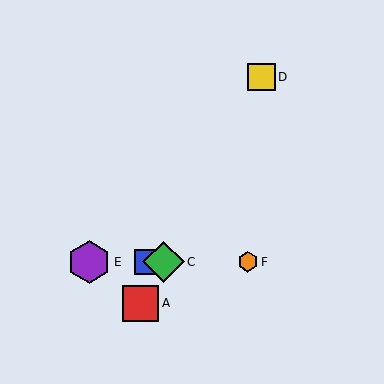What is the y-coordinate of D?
Object D is at y≈77.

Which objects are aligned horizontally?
Objects B, C, E, F are aligned horizontally.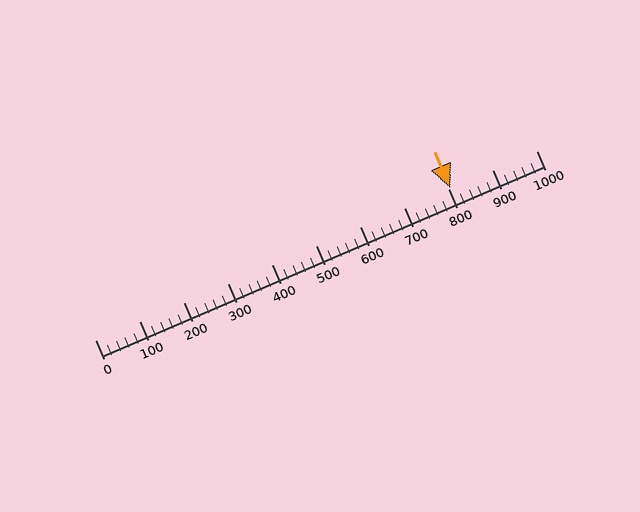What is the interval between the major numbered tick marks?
The major tick marks are spaced 100 units apart.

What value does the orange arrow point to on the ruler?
The orange arrow points to approximately 805.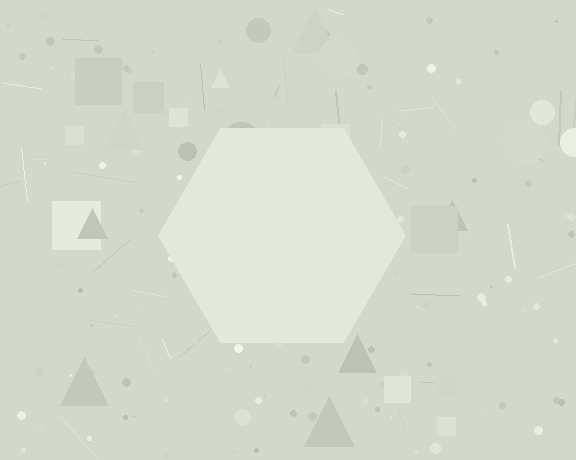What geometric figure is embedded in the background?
A hexagon is embedded in the background.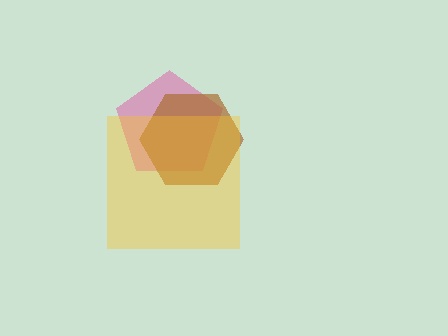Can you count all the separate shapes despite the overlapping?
Yes, there are 3 separate shapes.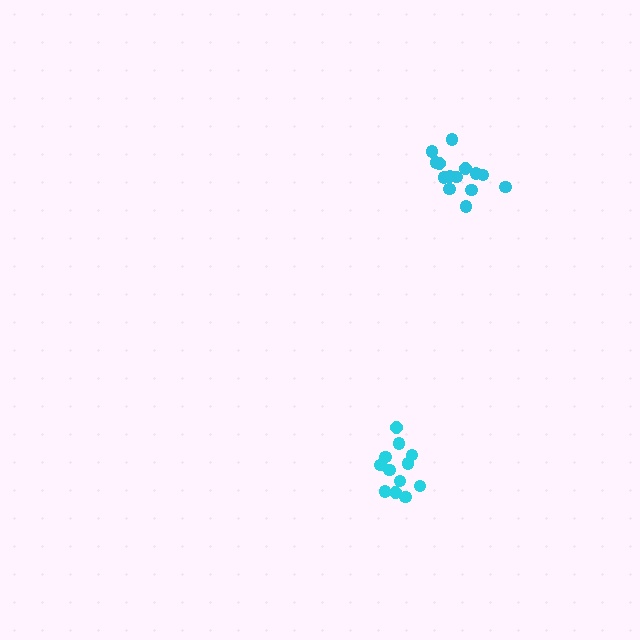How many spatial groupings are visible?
There are 2 spatial groupings.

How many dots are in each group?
Group 1: 14 dots, Group 2: 12 dots (26 total).